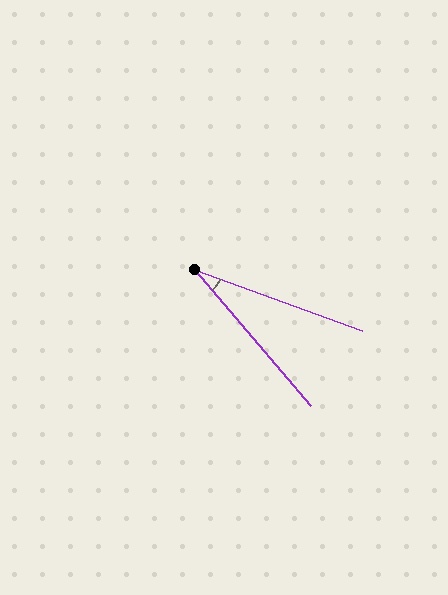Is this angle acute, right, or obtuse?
It is acute.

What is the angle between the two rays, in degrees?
Approximately 30 degrees.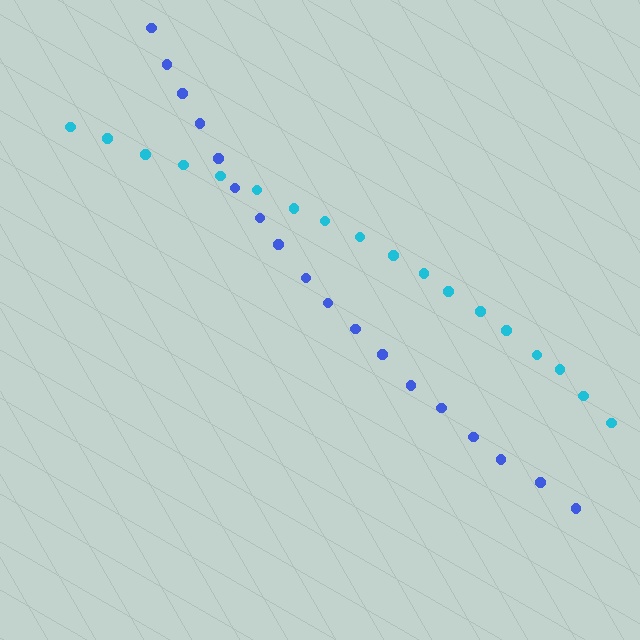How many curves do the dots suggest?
There are 2 distinct paths.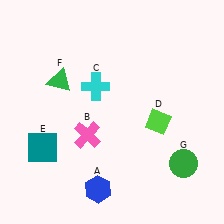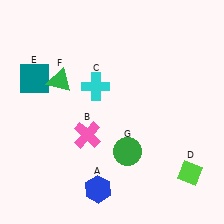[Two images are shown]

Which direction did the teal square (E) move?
The teal square (E) moved up.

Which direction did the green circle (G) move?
The green circle (G) moved left.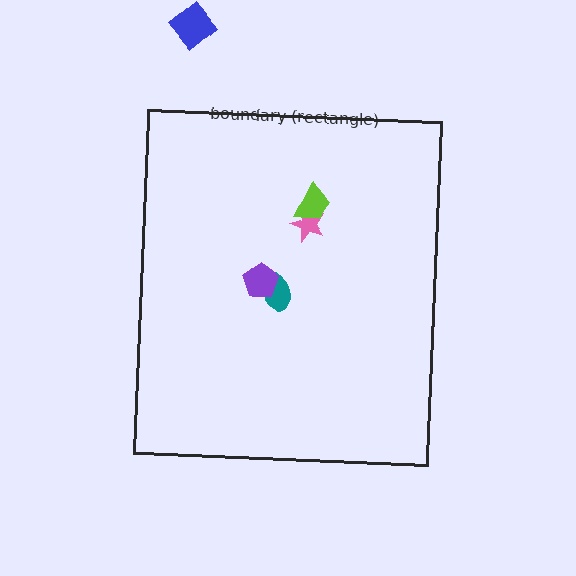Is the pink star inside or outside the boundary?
Inside.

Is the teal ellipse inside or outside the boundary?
Inside.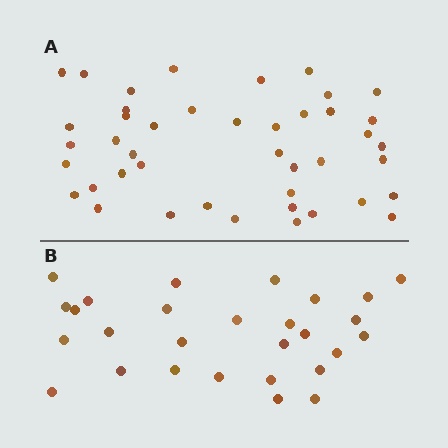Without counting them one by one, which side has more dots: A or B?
Region A (the top region) has more dots.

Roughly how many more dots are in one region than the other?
Region A has approximately 15 more dots than region B.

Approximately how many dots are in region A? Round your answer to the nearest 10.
About 40 dots. (The exact count is 43, which rounds to 40.)